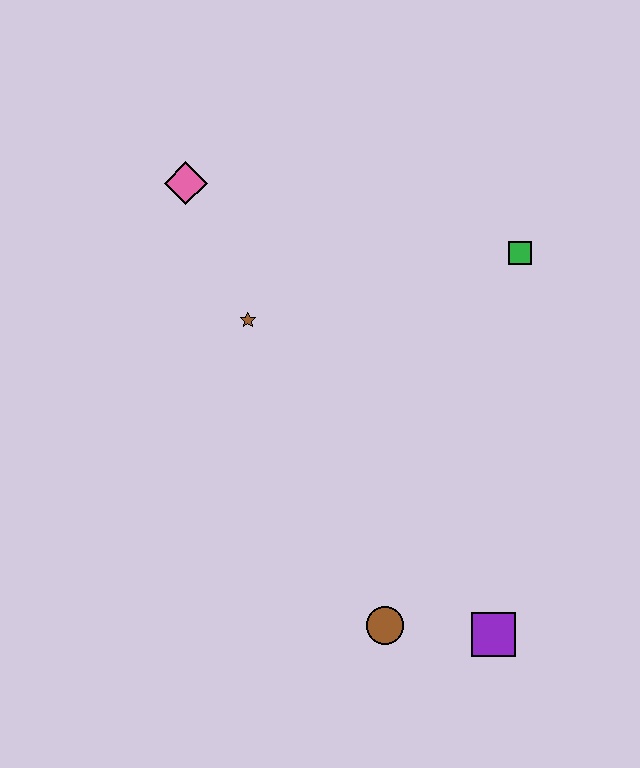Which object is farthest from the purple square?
The pink diamond is farthest from the purple square.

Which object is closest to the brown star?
The pink diamond is closest to the brown star.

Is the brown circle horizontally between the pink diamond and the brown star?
No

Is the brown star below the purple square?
No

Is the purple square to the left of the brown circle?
No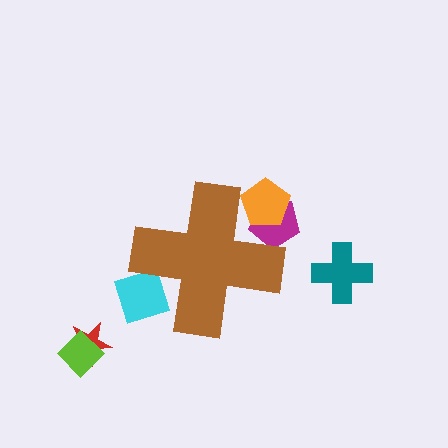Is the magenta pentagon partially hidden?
Yes, the magenta pentagon is partially hidden behind the brown cross.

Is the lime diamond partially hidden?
No, the lime diamond is fully visible.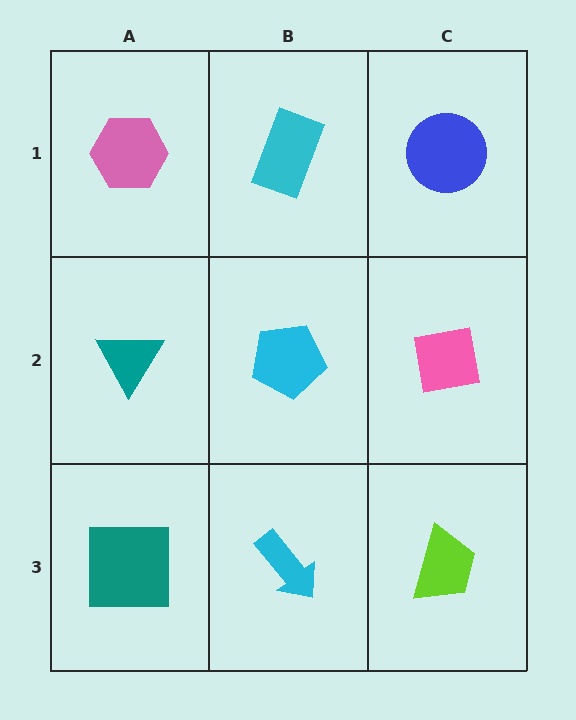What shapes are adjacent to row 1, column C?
A pink square (row 2, column C), a cyan rectangle (row 1, column B).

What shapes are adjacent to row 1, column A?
A teal triangle (row 2, column A), a cyan rectangle (row 1, column B).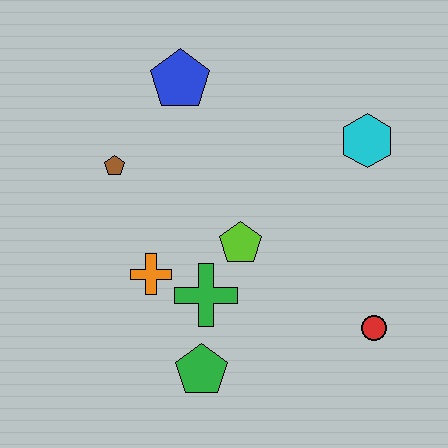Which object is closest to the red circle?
The lime pentagon is closest to the red circle.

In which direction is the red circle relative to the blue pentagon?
The red circle is below the blue pentagon.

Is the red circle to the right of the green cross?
Yes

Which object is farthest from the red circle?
The blue pentagon is farthest from the red circle.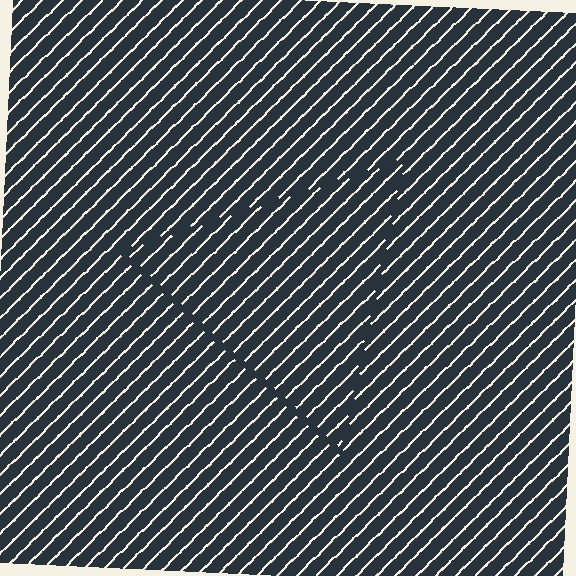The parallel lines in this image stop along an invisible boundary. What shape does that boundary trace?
An illusory triangle. The interior of the shape contains the same grating, shifted by half a period — the contour is defined by the phase discontinuity where line-ends from the inner and outer gratings abut.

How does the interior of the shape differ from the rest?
The interior of the shape contains the same grating, shifted by half a period — the contour is defined by the phase discontinuity where line-ends from the inner and outer gratings abut.